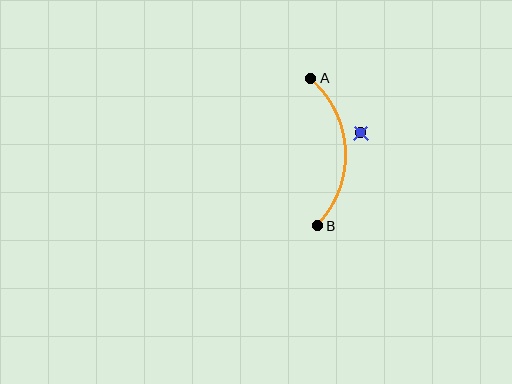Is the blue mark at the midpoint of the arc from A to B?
No — the blue mark does not lie on the arc at all. It sits slightly outside the curve.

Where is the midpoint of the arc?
The arc midpoint is the point on the curve farthest from the straight line joining A and B. It sits to the right of that line.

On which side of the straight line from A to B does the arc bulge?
The arc bulges to the right of the straight line connecting A and B.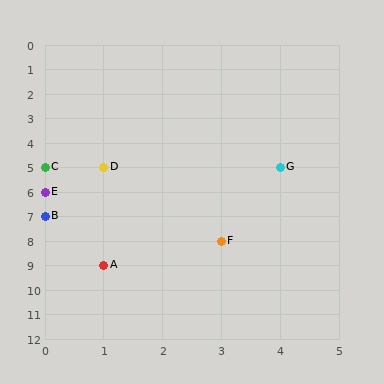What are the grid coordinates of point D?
Point D is at grid coordinates (1, 5).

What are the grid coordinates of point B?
Point B is at grid coordinates (0, 7).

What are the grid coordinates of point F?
Point F is at grid coordinates (3, 8).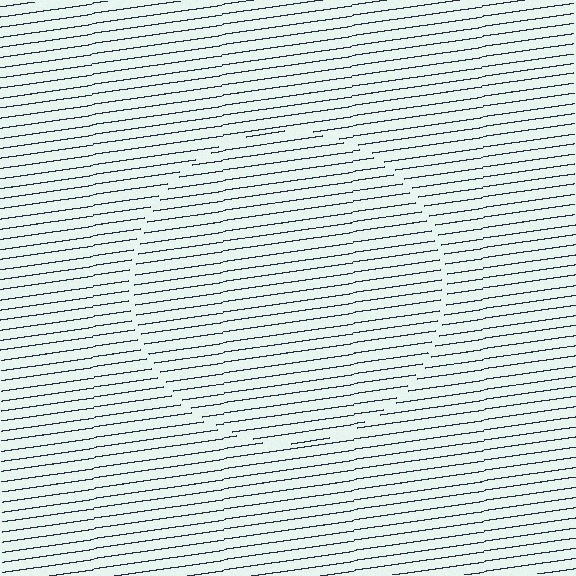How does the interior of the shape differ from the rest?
The interior of the shape contains the same grating, shifted by half a period — the contour is defined by the phase discontinuity where line-ends from the inner and outer gratings abut.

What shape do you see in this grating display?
An illusory circle. The interior of the shape contains the same grating, shifted by half a period — the contour is defined by the phase discontinuity where line-ends from the inner and outer gratings abut.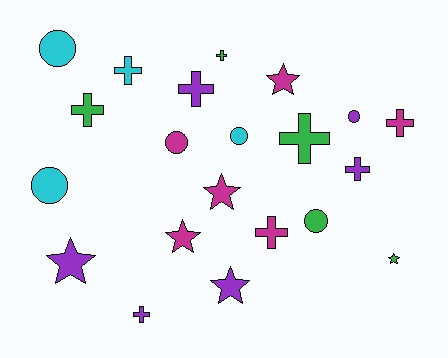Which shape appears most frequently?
Cross, with 9 objects.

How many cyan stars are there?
There are no cyan stars.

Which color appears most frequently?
Purple, with 6 objects.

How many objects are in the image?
There are 21 objects.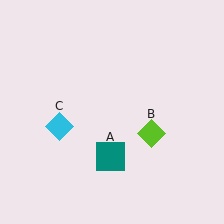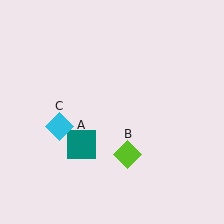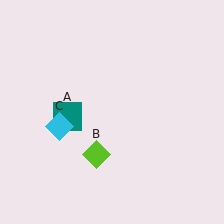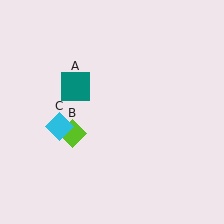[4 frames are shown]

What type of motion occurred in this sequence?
The teal square (object A), lime diamond (object B) rotated clockwise around the center of the scene.